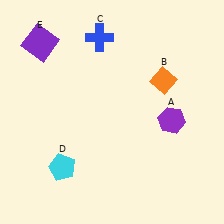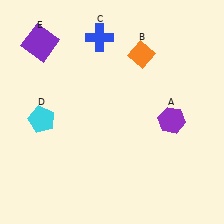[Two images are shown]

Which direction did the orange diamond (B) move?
The orange diamond (B) moved up.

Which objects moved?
The objects that moved are: the orange diamond (B), the cyan pentagon (D).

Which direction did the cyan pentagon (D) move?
The cyan pentagon (D) moved up.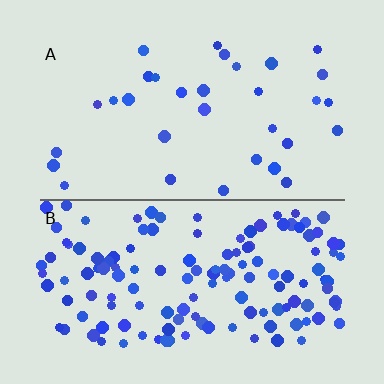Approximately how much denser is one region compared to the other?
Approximately 4.3× — region B over region A.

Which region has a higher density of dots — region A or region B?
B (the bottom).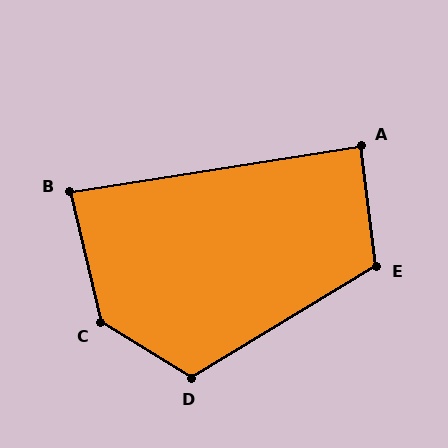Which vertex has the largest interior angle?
C, at approximately 135 degrees.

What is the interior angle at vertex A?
Approximately 88 degrees (approximately right).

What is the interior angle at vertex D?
Approximately 117 degrees (obtuse).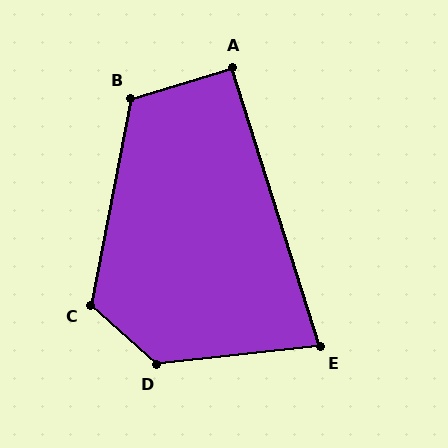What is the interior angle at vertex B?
Approximately 118 degrees (obtuse).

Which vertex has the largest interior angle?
D, at approximately 132 degrees.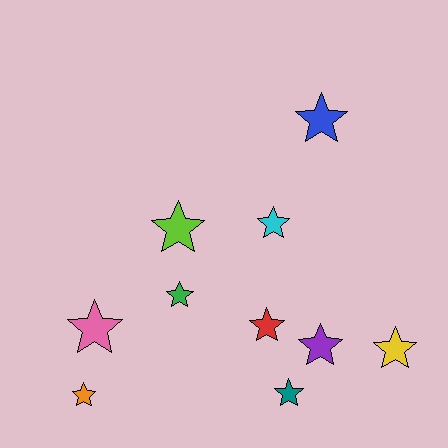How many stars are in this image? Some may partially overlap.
There are 10 stars.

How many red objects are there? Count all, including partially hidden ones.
There is 1 red object.